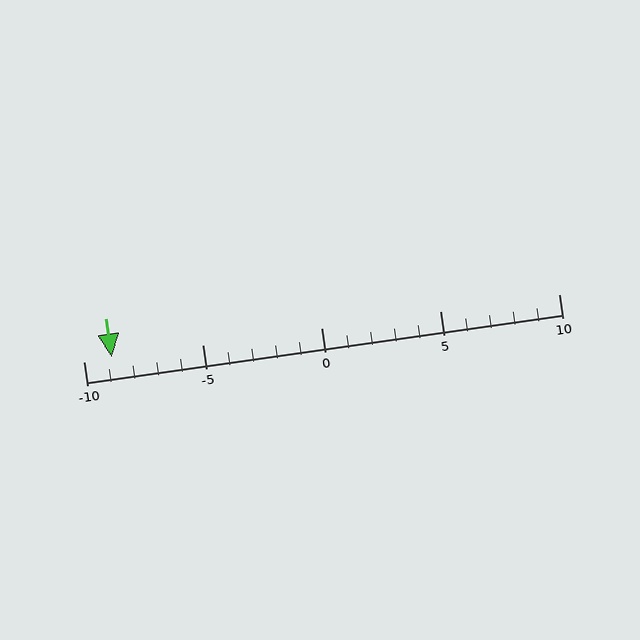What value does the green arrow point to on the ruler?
The green arrow points to approximately -9.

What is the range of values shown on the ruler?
The ruler shows values from -10 to 10.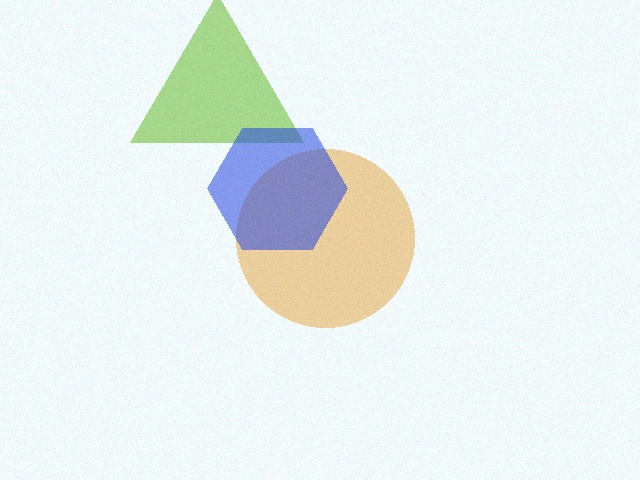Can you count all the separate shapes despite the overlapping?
Yes, there are 3 separate shapes.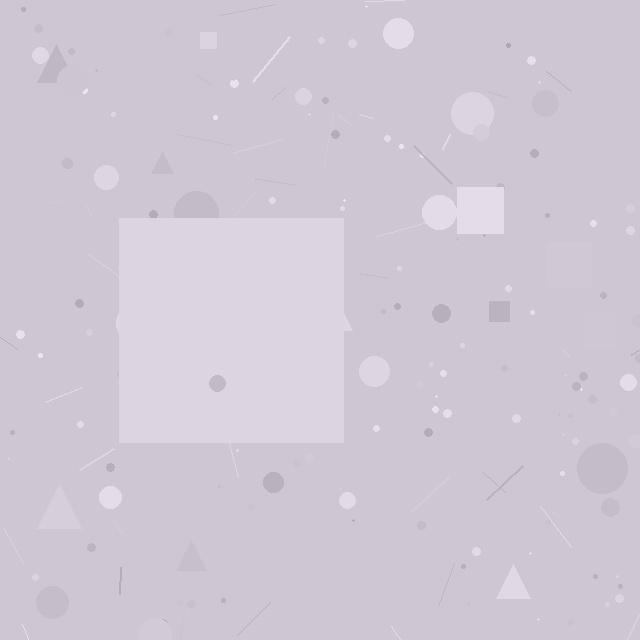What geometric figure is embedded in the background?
A square is embedded in the background.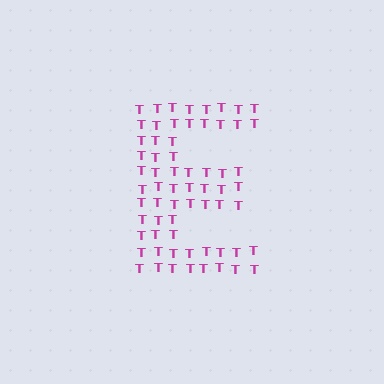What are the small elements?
The small elements are letter T's.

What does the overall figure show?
The overall figure shows the letter E.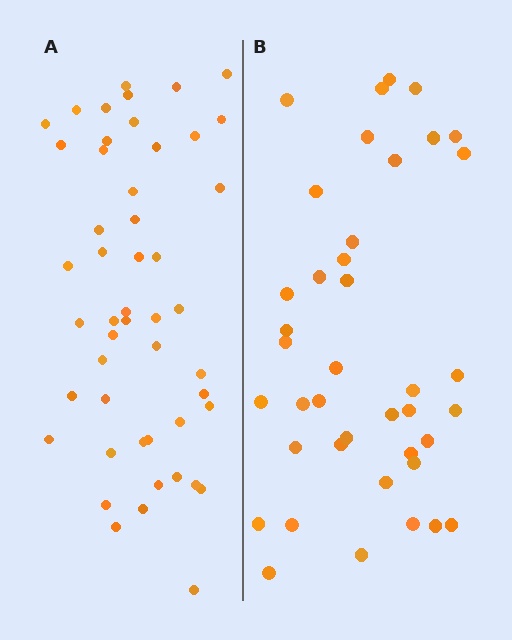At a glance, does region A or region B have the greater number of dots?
Region A (the left region) has more dots.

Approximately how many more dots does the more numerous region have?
Region A has roughly 8 or so more dots than region B.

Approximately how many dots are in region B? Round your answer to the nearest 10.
About 40 dots.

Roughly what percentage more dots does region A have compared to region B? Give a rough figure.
About 20% more.